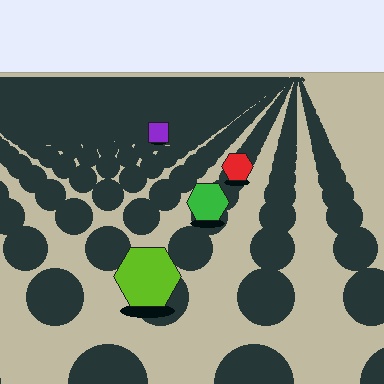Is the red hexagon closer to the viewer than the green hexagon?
No. The green hexagon is closer — you can tell from the texture gradient: the ground texture is coarser near it.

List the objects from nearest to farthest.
From nearest to farthest: the lime hexagon, the green hexagon, the red hexagon, the purple square.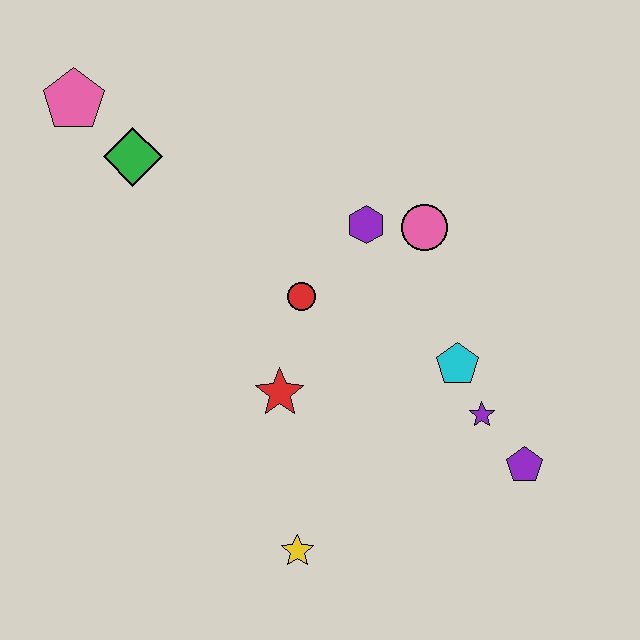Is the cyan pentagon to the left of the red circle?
No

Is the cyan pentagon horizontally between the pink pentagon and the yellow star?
No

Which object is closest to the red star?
The red circle is closest to the red star.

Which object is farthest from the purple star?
The pink pentagon is farthest from the purple star.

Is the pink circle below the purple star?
No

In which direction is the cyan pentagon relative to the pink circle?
The cyan pentagon is below the pink circle.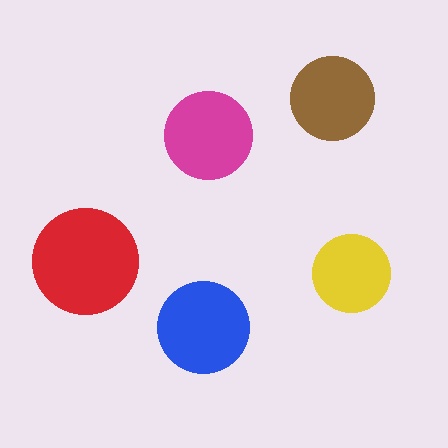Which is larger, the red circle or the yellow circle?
The red one.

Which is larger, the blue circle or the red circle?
The red one.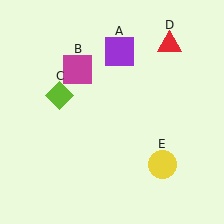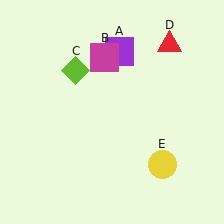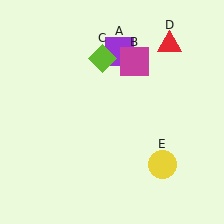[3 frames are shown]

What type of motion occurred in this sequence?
The magenta square (object B), lime diamond (object C) rotated clockwise around the center of the scene.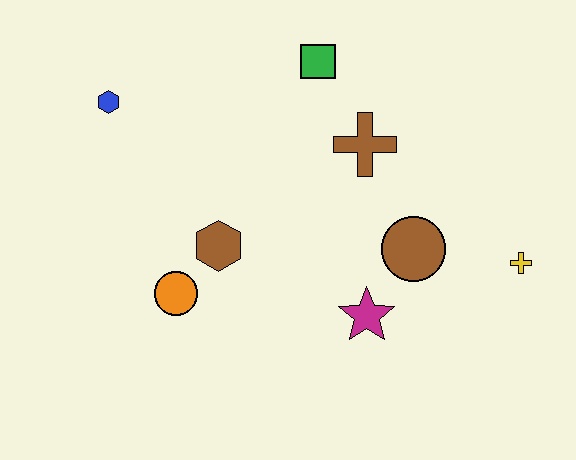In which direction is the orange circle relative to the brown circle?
The orange circle is to the left of the brown circle.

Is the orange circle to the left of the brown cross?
Yes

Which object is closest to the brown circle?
The magenta star is closest to the brown circle.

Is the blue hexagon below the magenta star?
No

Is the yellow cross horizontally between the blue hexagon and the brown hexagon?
No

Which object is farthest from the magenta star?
The blue hexagon is farthest from the magenta star.